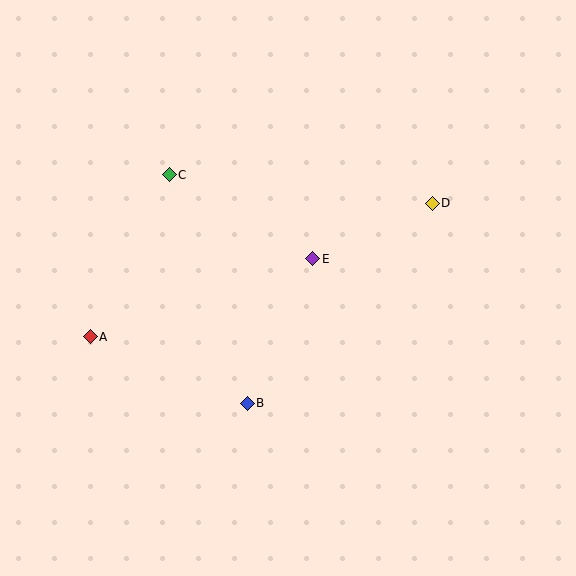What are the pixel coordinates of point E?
Point E is at (313, 259).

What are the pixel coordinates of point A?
Point A is at (90, 337).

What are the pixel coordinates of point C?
Point C is at (169, 175).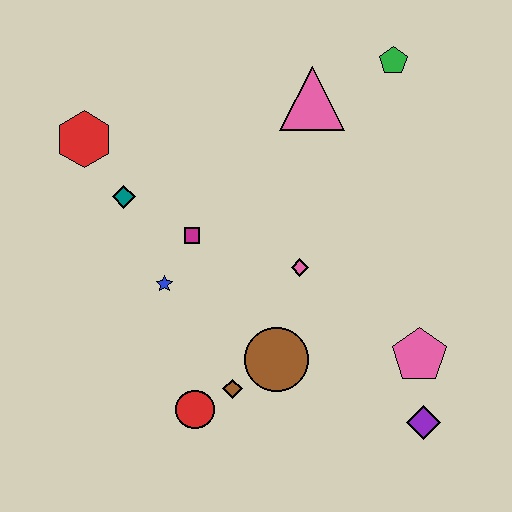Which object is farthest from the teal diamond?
The purple diamond is farthest from the teal diamond.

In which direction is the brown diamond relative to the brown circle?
The brown diamond is to the left of the brown circle.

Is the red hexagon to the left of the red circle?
Yes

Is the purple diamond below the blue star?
Yes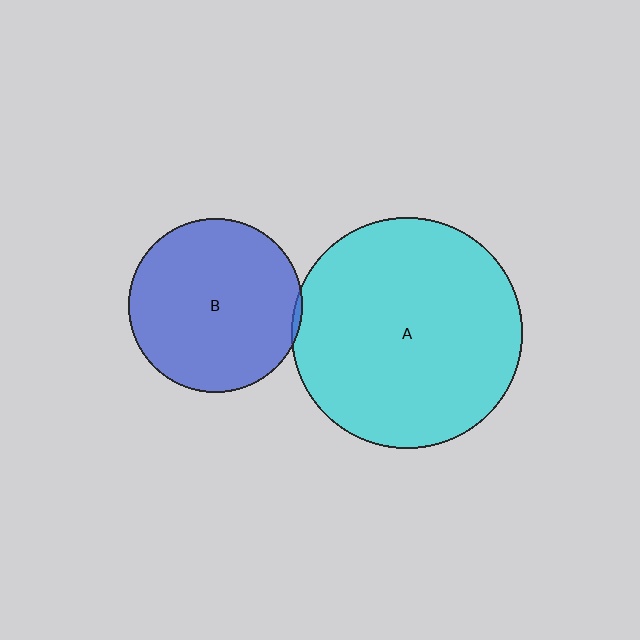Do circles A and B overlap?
Yes.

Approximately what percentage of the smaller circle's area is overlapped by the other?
Approximately 5%.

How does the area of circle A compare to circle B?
Approximately 1.7 times.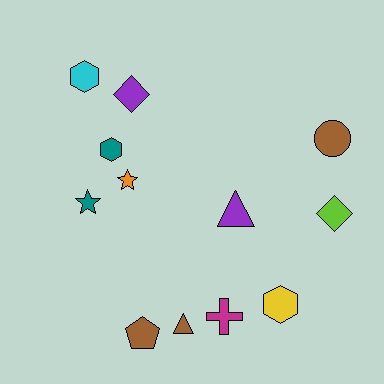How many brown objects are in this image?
There are 3 brown objects.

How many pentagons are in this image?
There is 1 pentagon.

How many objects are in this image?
There are 12 objects.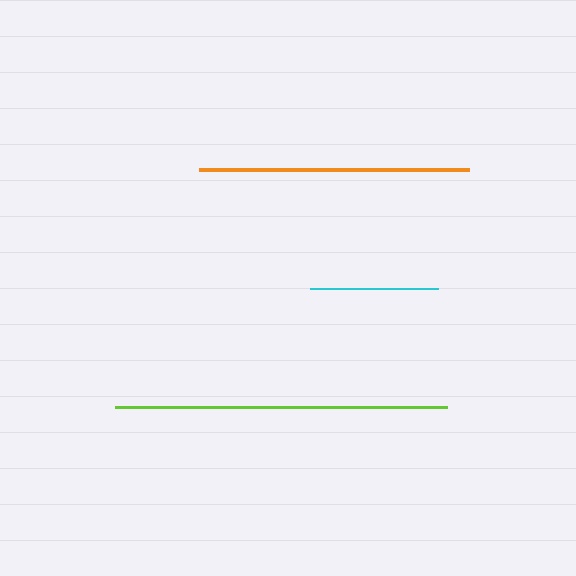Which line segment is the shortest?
The cyan line is the shortest at approximately 127 pixels.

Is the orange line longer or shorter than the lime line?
The lime line is longer than the orange line.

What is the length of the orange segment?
The orange segment is approximately 270 pixels long.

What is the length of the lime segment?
The lime segment is approximately 332 pixels long.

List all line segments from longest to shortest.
From longest to shortest: lime, orange, cyan.